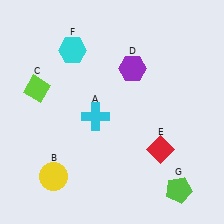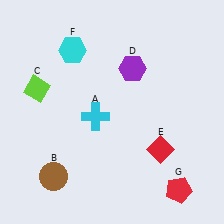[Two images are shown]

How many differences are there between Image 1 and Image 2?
There are 2 differences between the two images.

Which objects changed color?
B changed from yellow to brown. G changed from lime to red.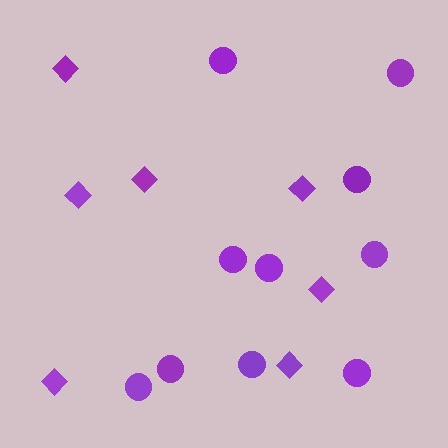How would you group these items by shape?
There are 2 groups: one group of circles (10) and one group of diamonds (7).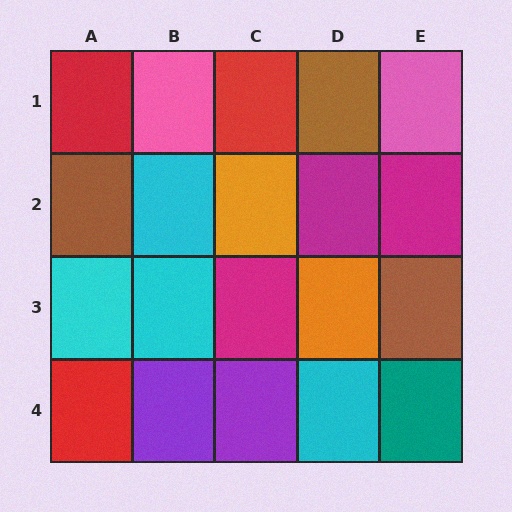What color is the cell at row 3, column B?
Cyan.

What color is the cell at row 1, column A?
Red.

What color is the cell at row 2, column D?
Magenta.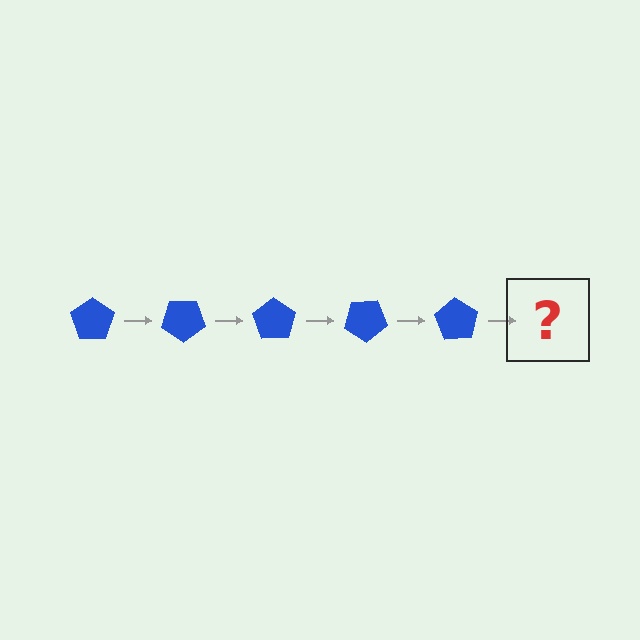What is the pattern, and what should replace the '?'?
The pattern is that the pentagon rotates 35 degrees each step. The '?' should be a blue pentagon rotated 175 degrees.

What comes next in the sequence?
The next element should be a blue pentagon rotated 175 degrees.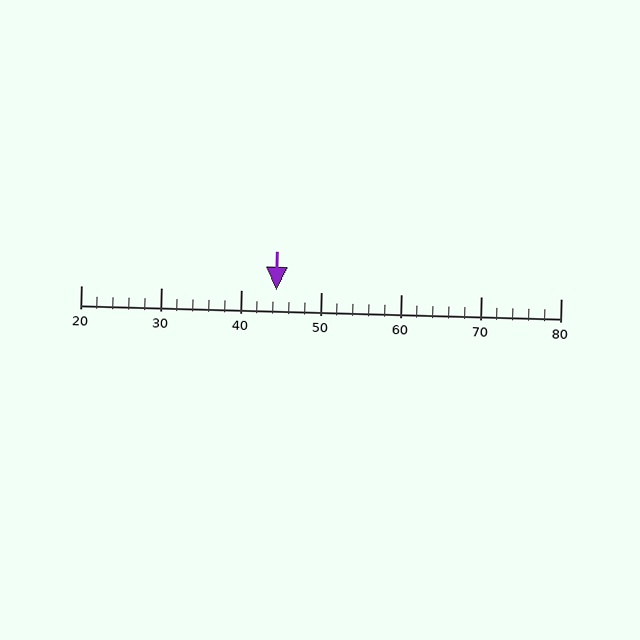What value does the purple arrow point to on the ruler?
The purple arrow points to approximately 44.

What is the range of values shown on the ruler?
The ruler shows values from 20 to 80.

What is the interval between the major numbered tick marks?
The major tick marks are spaced 10 units apart.